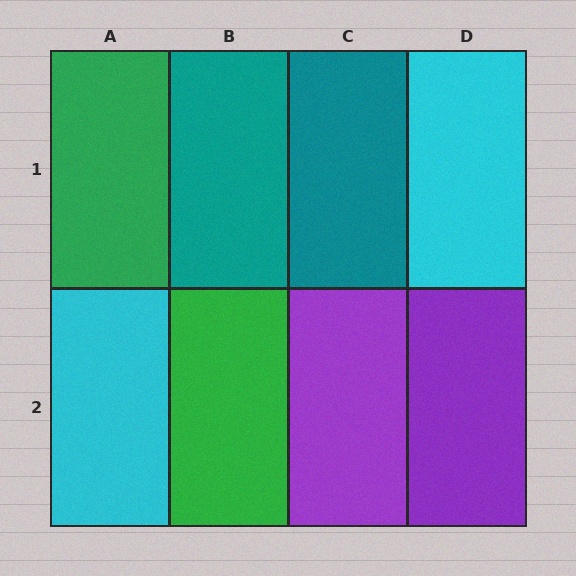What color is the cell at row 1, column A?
Green.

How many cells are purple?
2 cells are purple.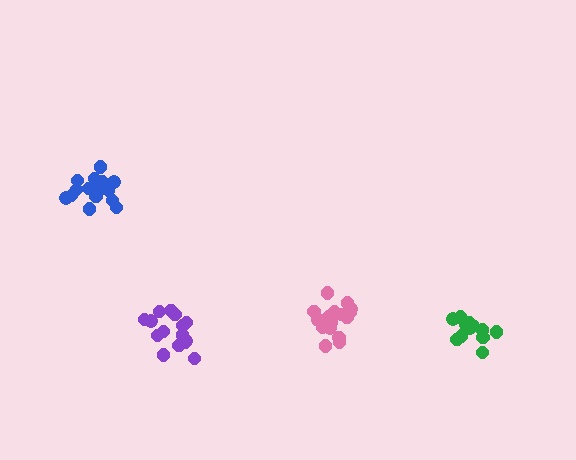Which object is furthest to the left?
The blue cluster is leftmost.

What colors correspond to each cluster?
The clusters are colored: pink, purple, blue, green.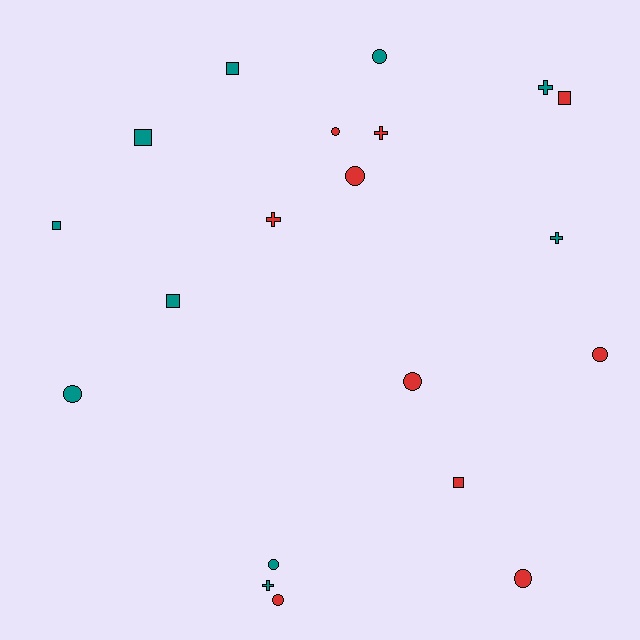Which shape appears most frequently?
Circle, with 9 objects.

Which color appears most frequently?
Red, with 10 objects.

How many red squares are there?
There are 2 red squares.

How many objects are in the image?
There are 20 objects.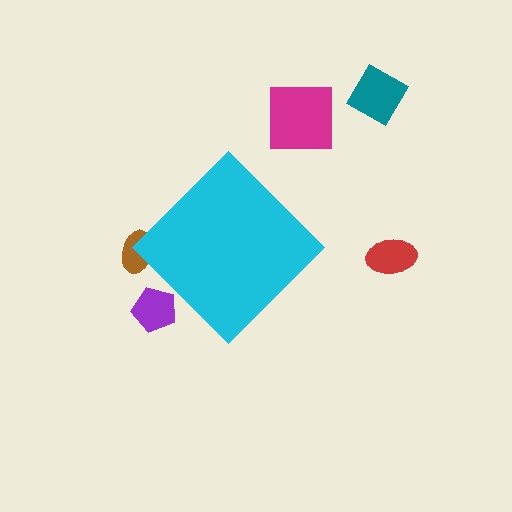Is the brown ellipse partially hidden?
Yes, the brown ellipse is partially hidden behind the cyan diamond.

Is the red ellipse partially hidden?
No, the red ellipse is fully visible.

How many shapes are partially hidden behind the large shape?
2 shapes are partially hidden.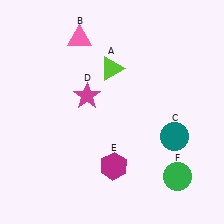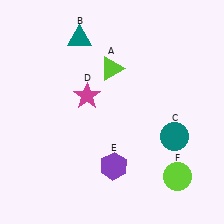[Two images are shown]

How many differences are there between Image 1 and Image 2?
There are 3 differences between the two images.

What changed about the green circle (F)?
In Image 1, F is green. In Image 2, it changed to lime.